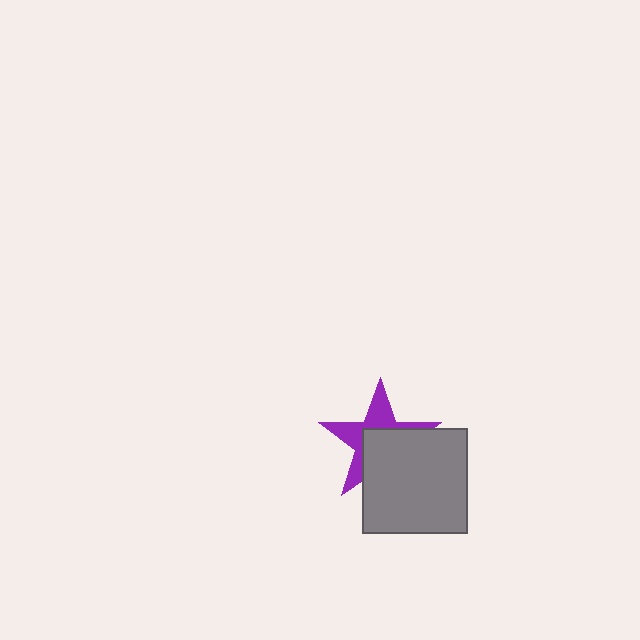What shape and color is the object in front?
The object in front is a gray square.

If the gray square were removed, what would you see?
You would see the complete purple star.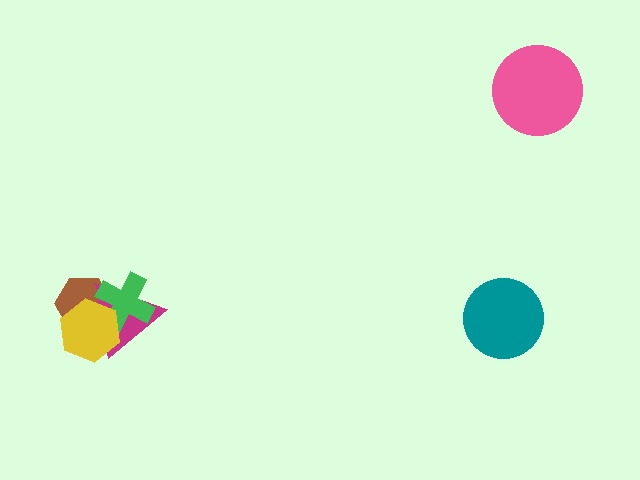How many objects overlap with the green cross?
3 objects overlap with the green cross.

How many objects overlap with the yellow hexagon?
3 objects overlap with the yellow hexagon.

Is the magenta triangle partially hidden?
Yes, it is partially covered by another shape.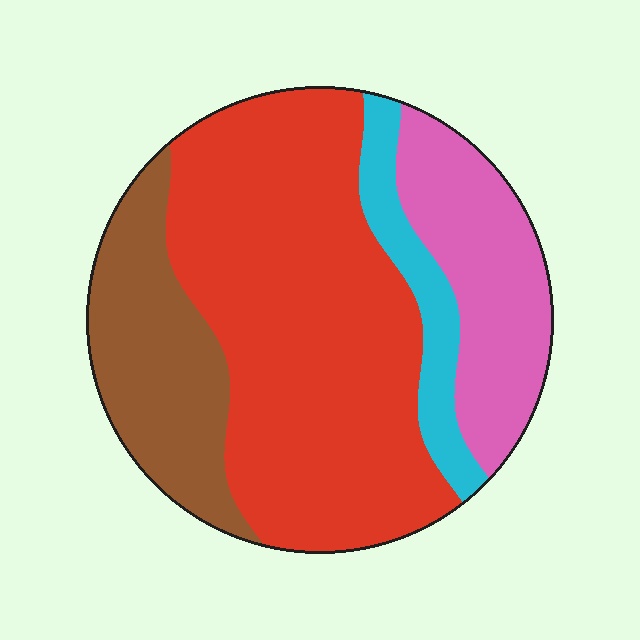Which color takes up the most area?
Red, at roughly 55%.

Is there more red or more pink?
Red.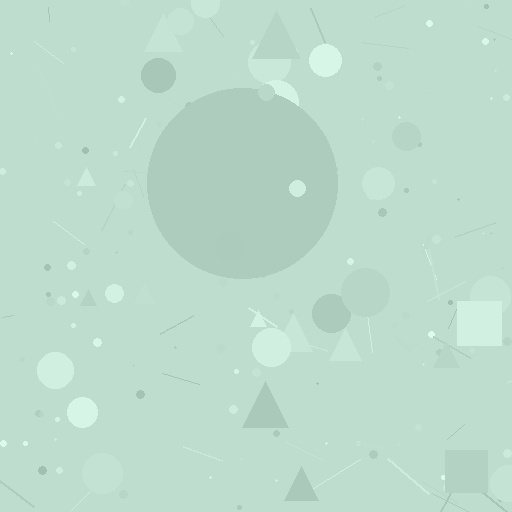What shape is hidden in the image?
A circle is hidden in the image.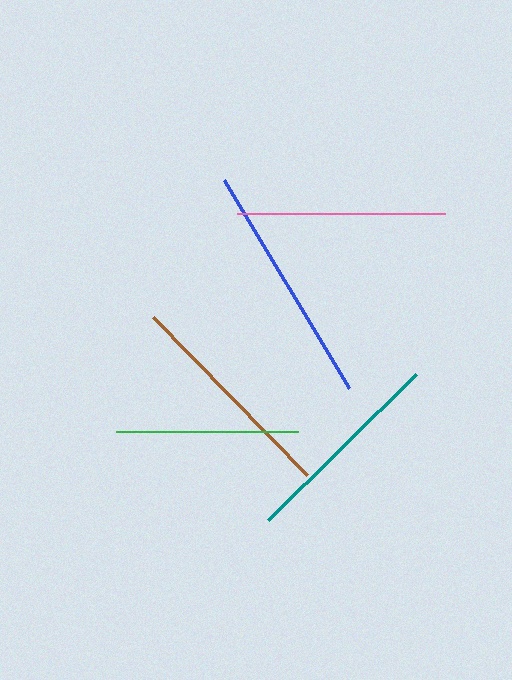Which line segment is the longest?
The blue line is the longest at approximately 244 pixels.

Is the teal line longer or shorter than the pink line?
The teal line is longer than the pink line.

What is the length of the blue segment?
The blue segment is approximately 244 pixels long.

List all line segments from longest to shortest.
From longest to shortest: blue, brown, teal, pink, green.